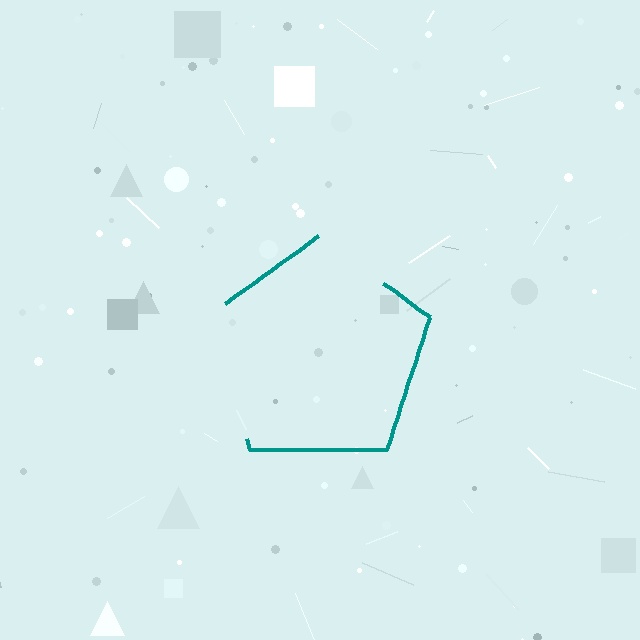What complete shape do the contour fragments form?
The contour fragments form a pentagon.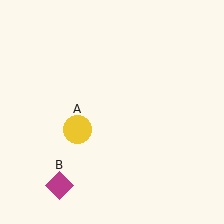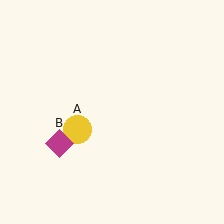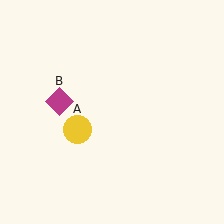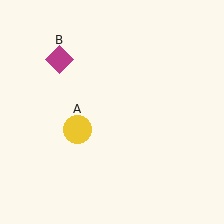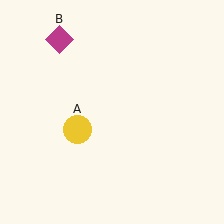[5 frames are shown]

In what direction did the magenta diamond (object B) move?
The magenta diamond (object B) moved up.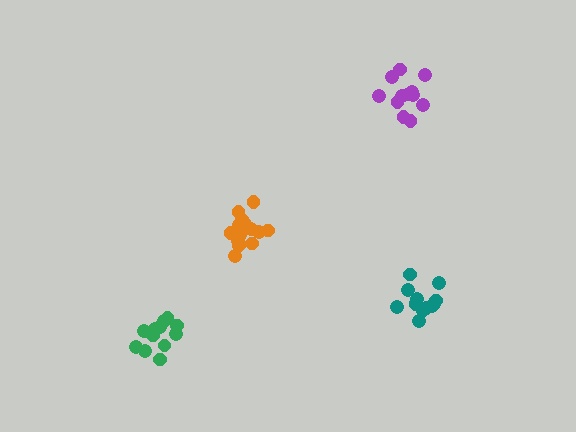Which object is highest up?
The purple cluster is topmost.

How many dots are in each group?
Group 1: 12 dots, Group 2: 12 dots, Group 3: 12 dots, Group 4: 14 dots (50 total).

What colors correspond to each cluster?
The clusters are colored: purple, green, teal, orange.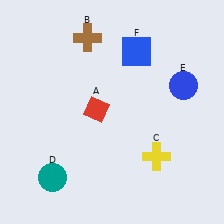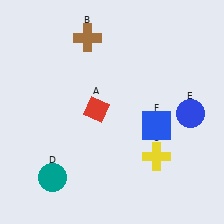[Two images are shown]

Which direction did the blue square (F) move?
The blue square (F) moved down.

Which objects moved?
The objects that moved are: the blue circle (E), the blue square (F).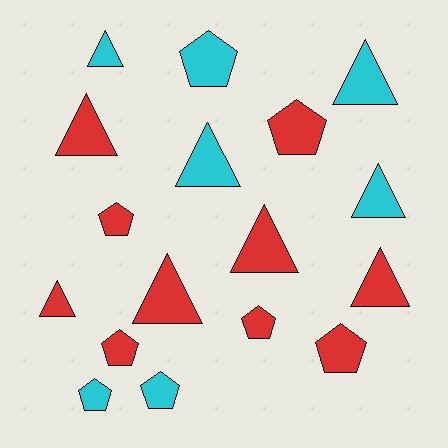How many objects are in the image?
There are 17 objects.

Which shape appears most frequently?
Triangle, with 9 objects.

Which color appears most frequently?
Red, with 10 objects.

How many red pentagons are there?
There are 5 red pentagons.